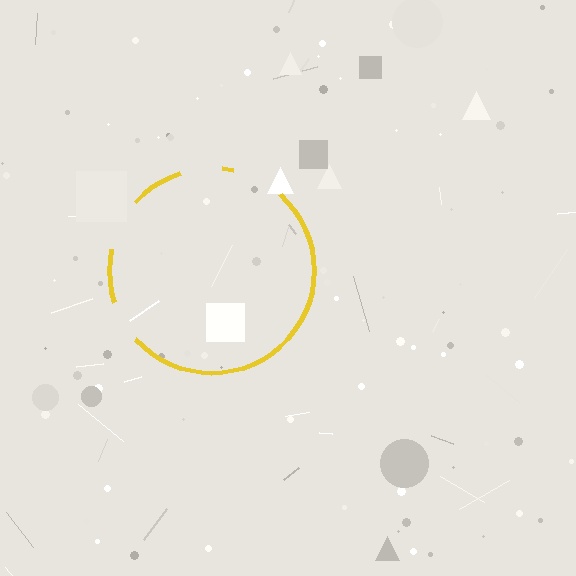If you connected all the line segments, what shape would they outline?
They would outline a circle.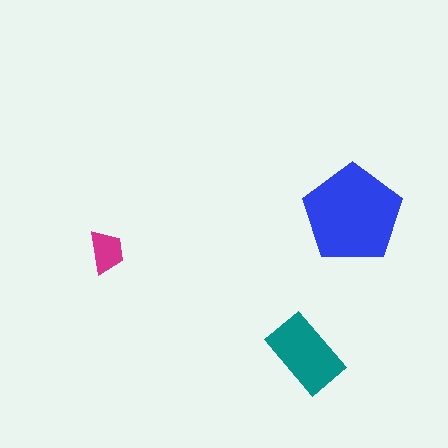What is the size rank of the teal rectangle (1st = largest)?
2nd.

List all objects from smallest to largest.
The magenta trapezoid, the teal rectangle, the blue pentagon.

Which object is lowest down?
The teal rectangle is bottommost.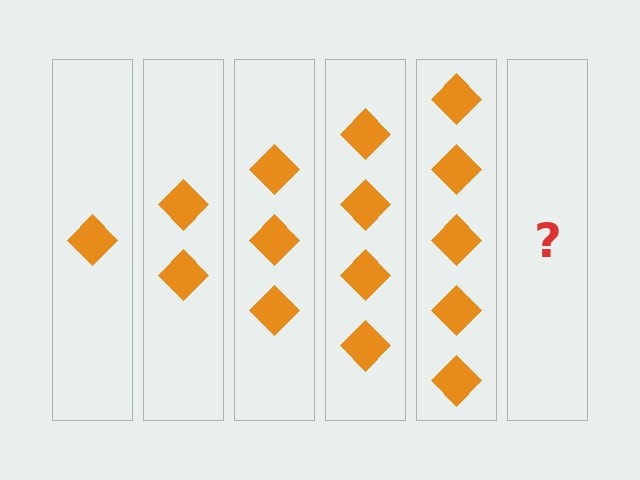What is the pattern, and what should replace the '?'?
The pattern is that each step adds one more diamond. The '?' should be 6 diamonds.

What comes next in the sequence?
The next element should be 6 diamonds.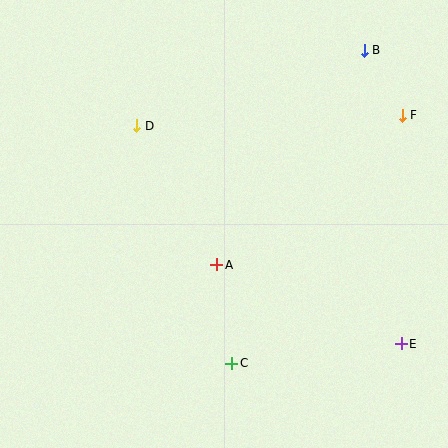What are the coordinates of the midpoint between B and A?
The midpoint between B and A is at (291, 157).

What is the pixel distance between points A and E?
The distance between A and E is 201 pixels.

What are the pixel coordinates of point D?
Point D is at (137, 126).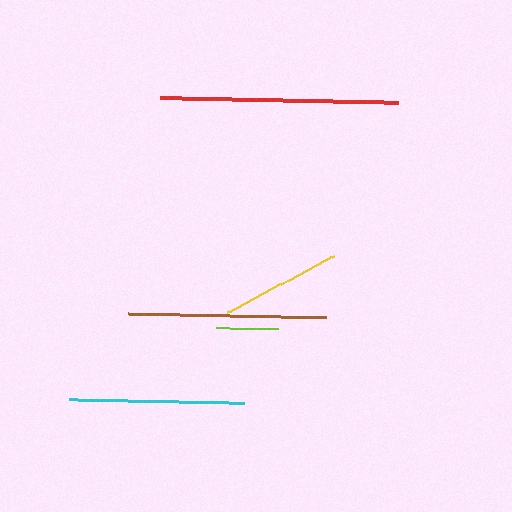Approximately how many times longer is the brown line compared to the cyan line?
The brown line is approximately 1.1 times the length of the cyan line.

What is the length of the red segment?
The red segment is approximately 238 pixels long.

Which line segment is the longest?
The red line is the longest at approximately 238 pixels.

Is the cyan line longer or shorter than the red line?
The red line is longer than the cyan line.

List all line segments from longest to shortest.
From longest to shortest: red, brown, cyan, yellow, lime.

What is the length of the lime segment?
The lime segment is approximately 62 pixels long.